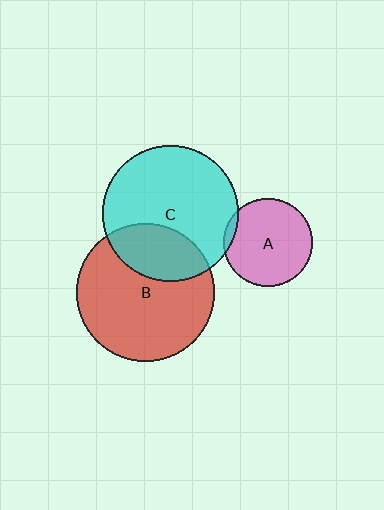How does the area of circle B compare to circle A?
Approximately 2.4 times.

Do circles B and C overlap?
Yes.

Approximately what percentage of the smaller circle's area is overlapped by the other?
Approximately 30%.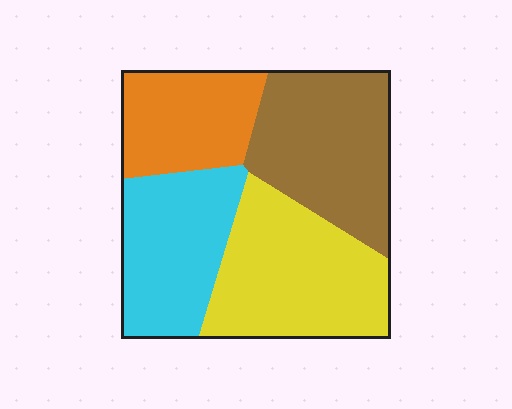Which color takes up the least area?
Orange, at roughly 20%.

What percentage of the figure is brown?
Brown covers around 30% of the figure.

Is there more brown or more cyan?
Brown.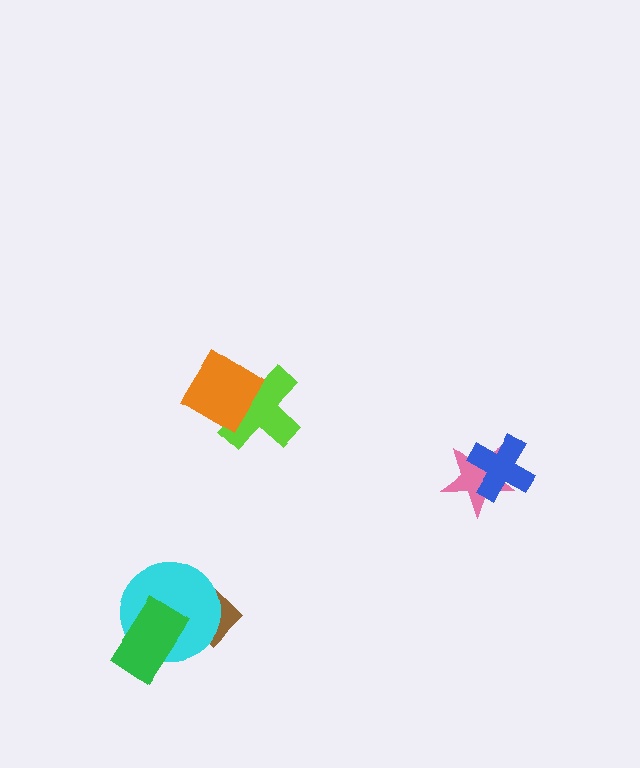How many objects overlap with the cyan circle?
2 objects overlap with the cyan circle.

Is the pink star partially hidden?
Yes, it is partially covered by another shape.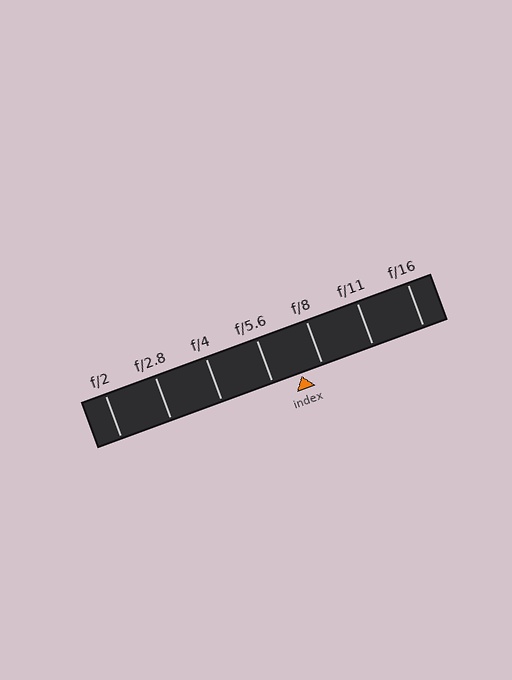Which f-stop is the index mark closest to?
The index mark is closest to f/8.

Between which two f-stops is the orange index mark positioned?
The index mark is between f/5.6 and f/8.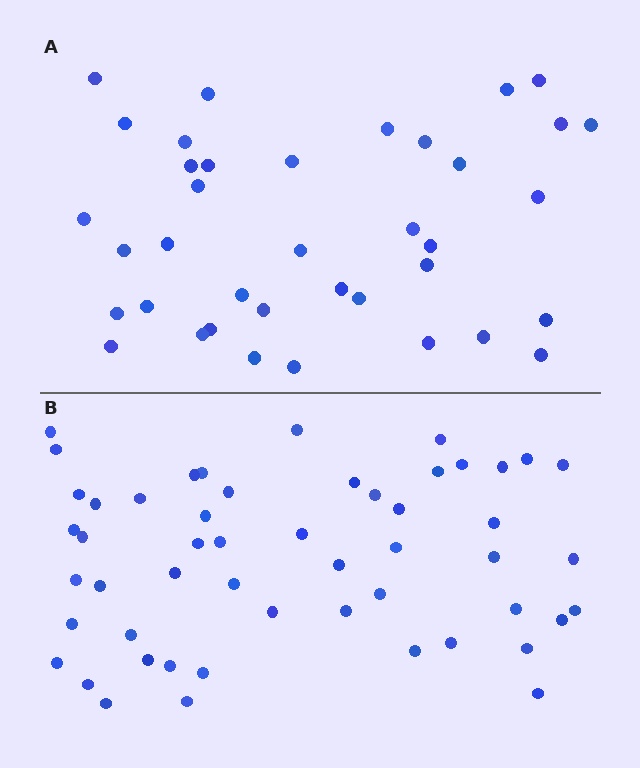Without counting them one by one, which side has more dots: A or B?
Region B (the bottom region) has more dots.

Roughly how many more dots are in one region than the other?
Region B has approximately 15 more dots than region A.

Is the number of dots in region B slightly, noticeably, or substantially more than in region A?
Region B has noticeably more, but not dramatically so. The ratio is roughly 1.4 to 1.